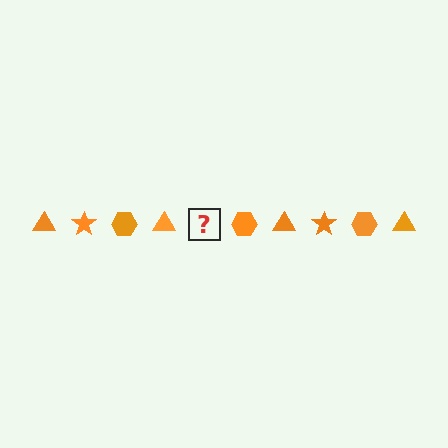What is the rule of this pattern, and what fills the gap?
The rule is that the pattern cycles through triangle, star, hexagon shapes in orange. The gap should be filled with an orange star.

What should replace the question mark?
The question mark should be replaced with an orange star.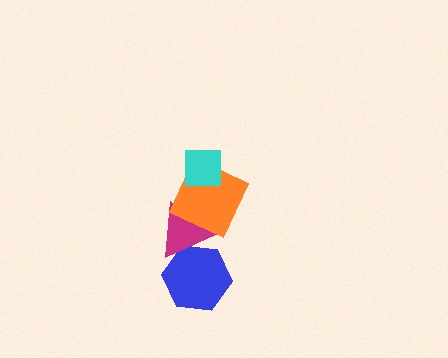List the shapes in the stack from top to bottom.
From top to bottom: the cyan square, the orange square, the magenta triangle, the blue hexagon.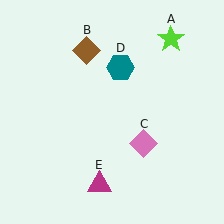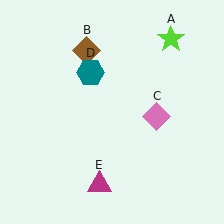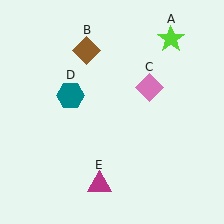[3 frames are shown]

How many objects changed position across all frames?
2 objects changed position: pink diamond (object C), teal hexagon (object D).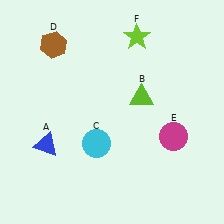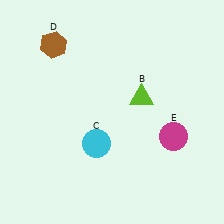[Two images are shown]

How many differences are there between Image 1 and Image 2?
There are 2 differences between the two images.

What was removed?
The blue triangle (A), the lime star (F) were removed in Image 2.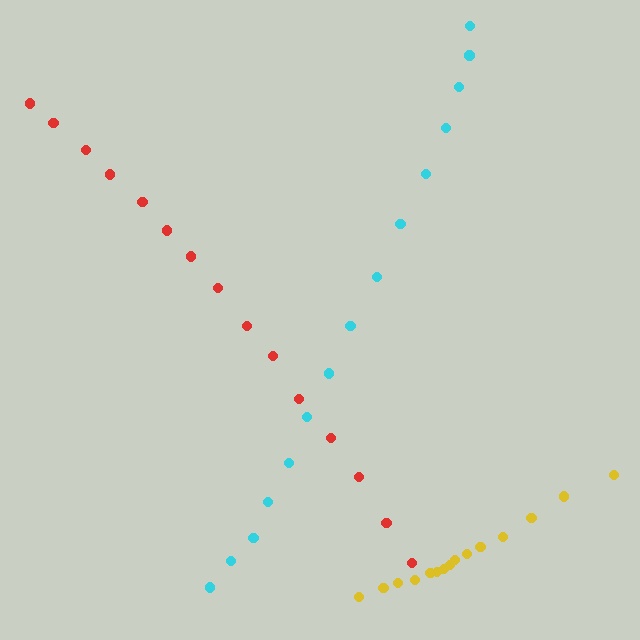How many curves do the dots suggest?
There are 3 distinct paths.